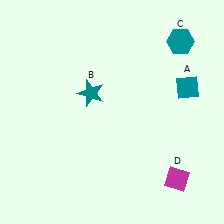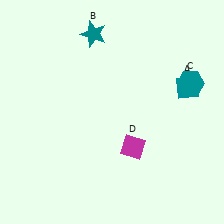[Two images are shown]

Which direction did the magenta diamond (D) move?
The magenta diamond (D) moved left.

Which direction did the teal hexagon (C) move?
The teal hexagon (C) moved down.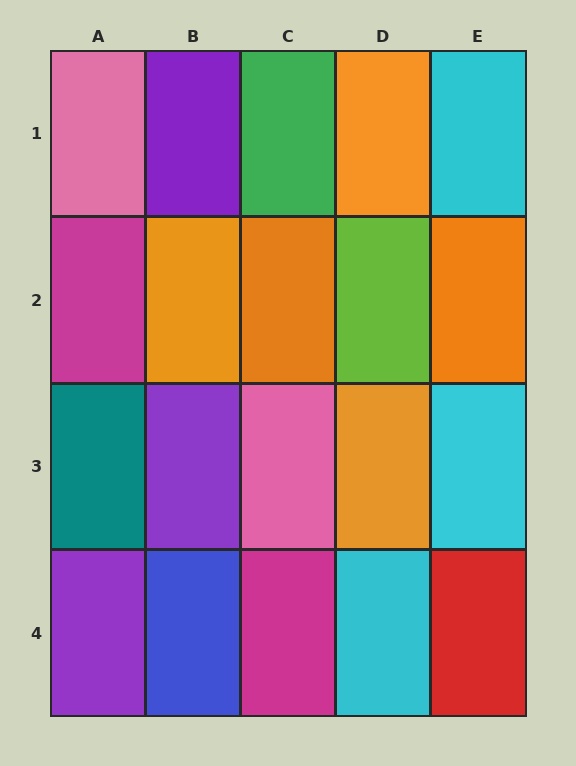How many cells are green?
1 cell is green.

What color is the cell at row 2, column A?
Magenta.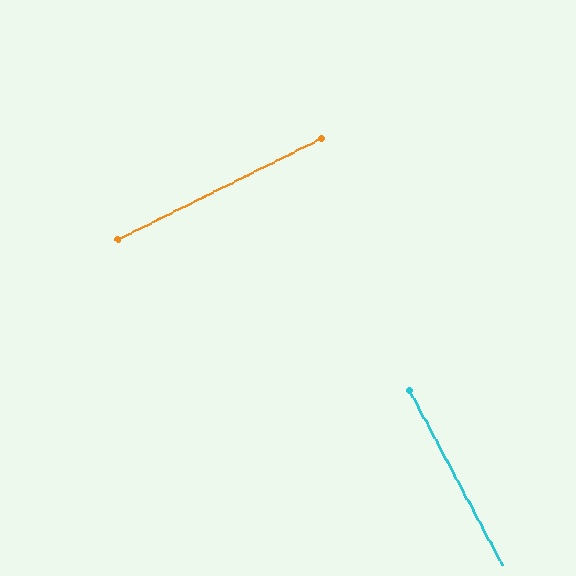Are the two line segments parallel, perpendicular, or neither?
Perpendicular — they meet at approximately 88°.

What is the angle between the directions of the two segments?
Approximately 88 degrees.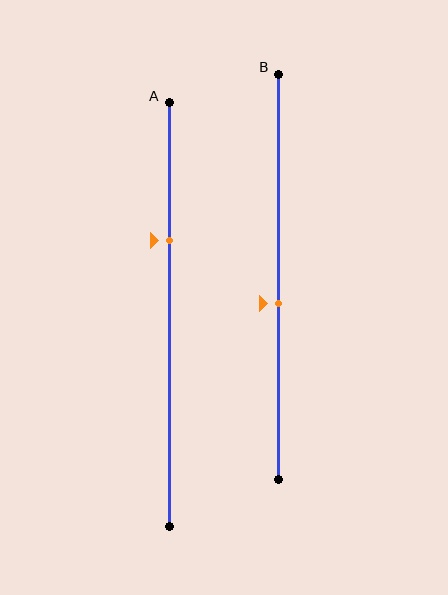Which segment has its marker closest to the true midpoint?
Segment B has its marker closest to the true midpoint.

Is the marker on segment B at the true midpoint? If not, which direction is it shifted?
No, the marker on segment B is shifted downward by about 7% of the segment length.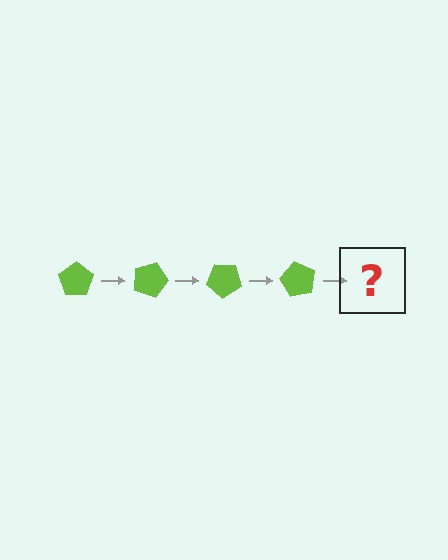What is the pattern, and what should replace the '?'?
The pattern is that the pentagon rotates 20 degrees each step. The '?' should be a lime pentagon rotated 80 degrees.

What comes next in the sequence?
The next element should be a lime pentagon rotated 80 degrees.